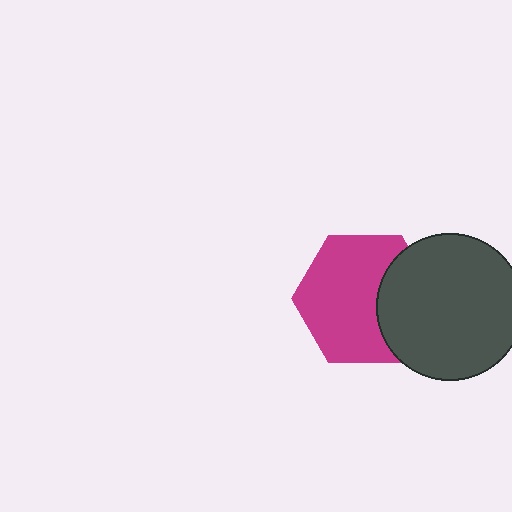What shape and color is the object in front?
The object in front is a dark gray circle.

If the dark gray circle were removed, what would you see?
You would see the complete magenta hexagon.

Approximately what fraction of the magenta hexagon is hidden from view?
Roughly 30% of the magenta hexagon is hidden behind the dark gray circle.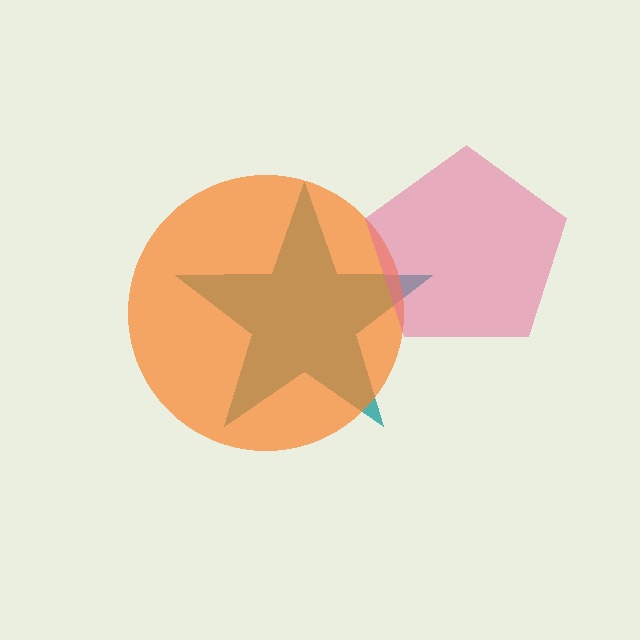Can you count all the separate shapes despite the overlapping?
Yes, there are 3 separate shapes.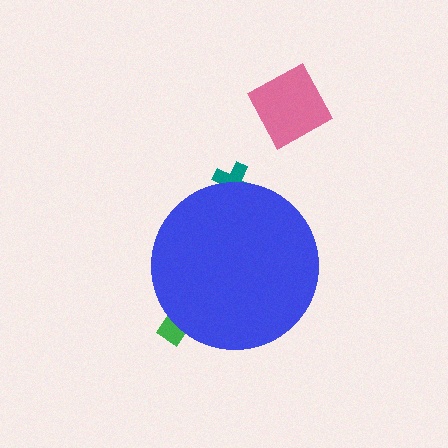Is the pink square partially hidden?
No, the pink square is fully visible.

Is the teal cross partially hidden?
Yes, the teal cross is partially hidden behind the blue circle.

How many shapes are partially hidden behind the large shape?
2 shapes are partially hidden.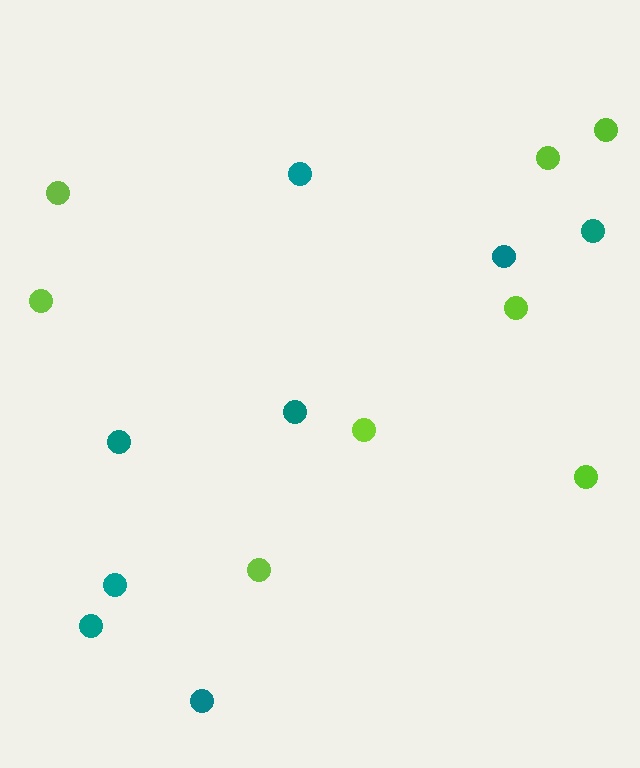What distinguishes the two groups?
There are 2 groups: one group of lime circles (8) and one group of teal circles (8).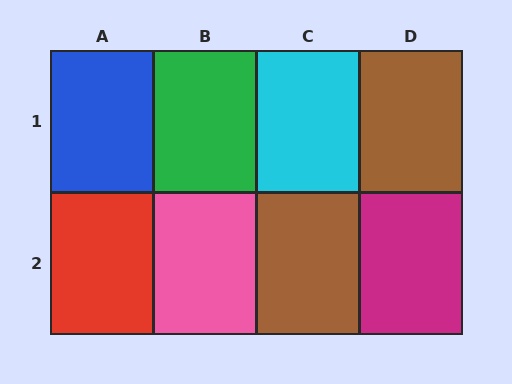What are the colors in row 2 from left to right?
Red, pink, brown, magenta.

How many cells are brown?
2 cells are brown.